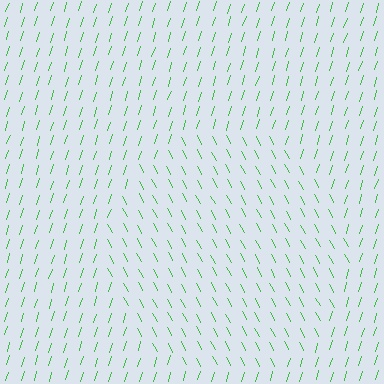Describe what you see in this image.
The image is filled with small green line segments. A circle region in the image has lines oriented differently from the surrounding lines, creating a visible texture boundary.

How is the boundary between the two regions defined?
The boundary is defined purely by a change in line orientation (approximately 45 degrees difference). All lines are the same color and thickness.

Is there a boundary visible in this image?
Yes, there is a texture boundary formed by a change in line orientation.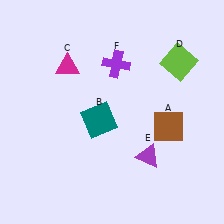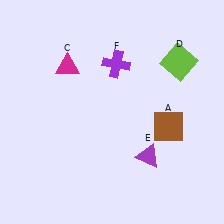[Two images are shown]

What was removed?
The teal square (B) was removed in Image 2.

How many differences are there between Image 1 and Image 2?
There is 1 difference between the two images.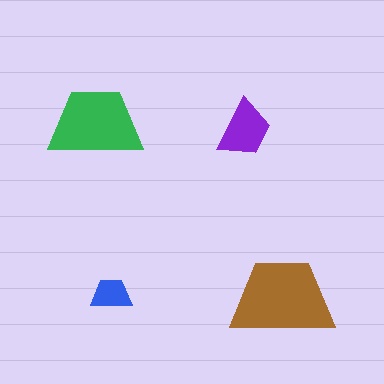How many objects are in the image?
There are 4 objects in the image.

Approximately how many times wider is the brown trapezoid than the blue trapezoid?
About 2.5 times wider.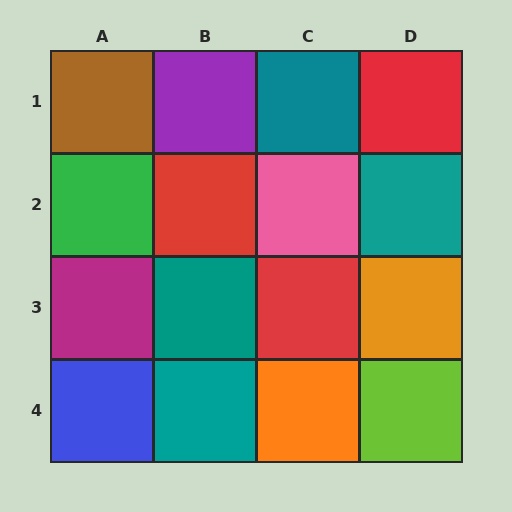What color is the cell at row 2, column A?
Green.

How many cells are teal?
4 cells are teal.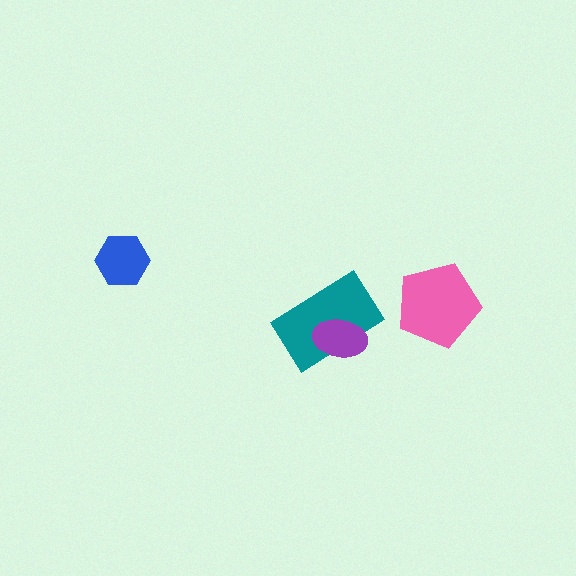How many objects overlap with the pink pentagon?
0 objects overlap with the pink pentagon.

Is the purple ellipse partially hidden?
No, no other shape covers it.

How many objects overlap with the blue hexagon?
0 objects overlap with the blue hexagon.